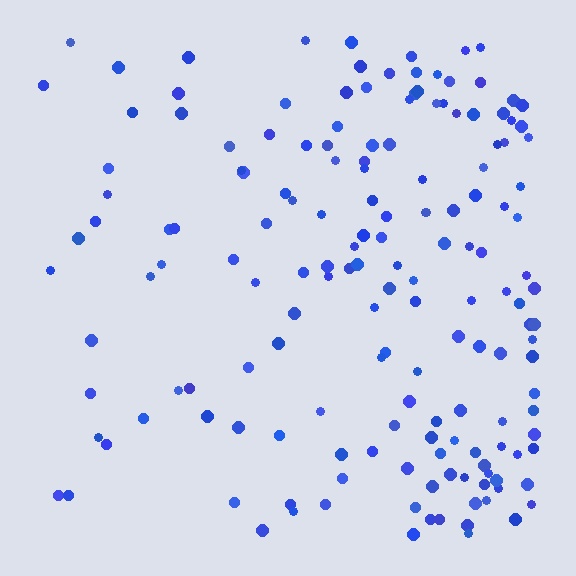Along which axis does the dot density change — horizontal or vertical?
Horizontal.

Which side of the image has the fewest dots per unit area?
The left.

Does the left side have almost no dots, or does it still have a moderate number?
Still a moderate number, just noticeably fewer than the right.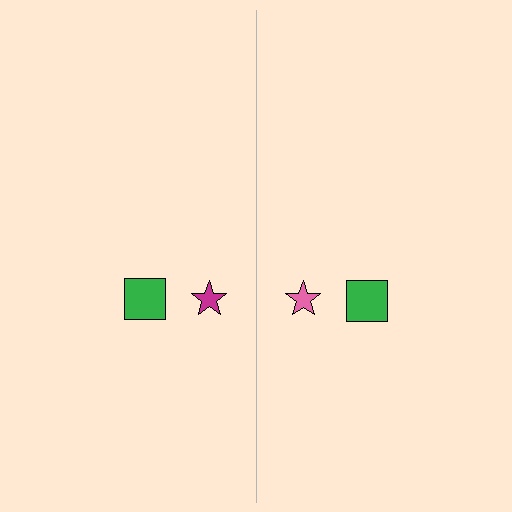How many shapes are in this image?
There are 4 shapes in this image.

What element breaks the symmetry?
The pink star on the right side breaks the symmetry — its mirror counterpart is magenta.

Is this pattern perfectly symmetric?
No, the pattern is not perfectly symmetric. The pink star on the right side breaks the symmetry — its mirror counterpart is magenta.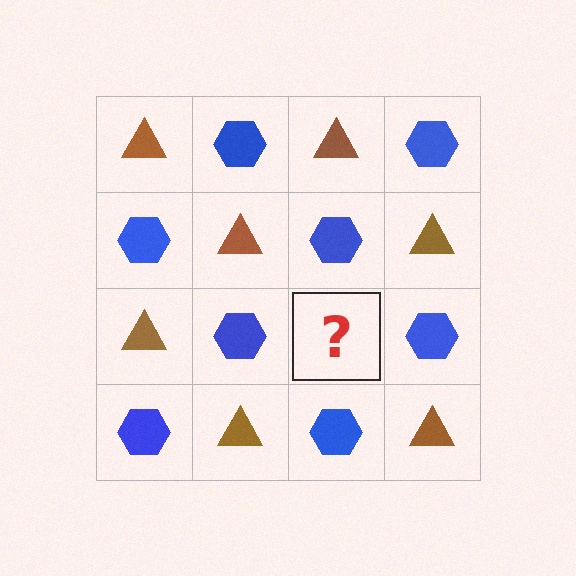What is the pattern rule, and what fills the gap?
The rule is that it alternates brown triangle and blue hexagon in a checkerboard pattern. The gap should be filled with a brown triangle.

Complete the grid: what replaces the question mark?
The question mark should be replaced with a brown triangle.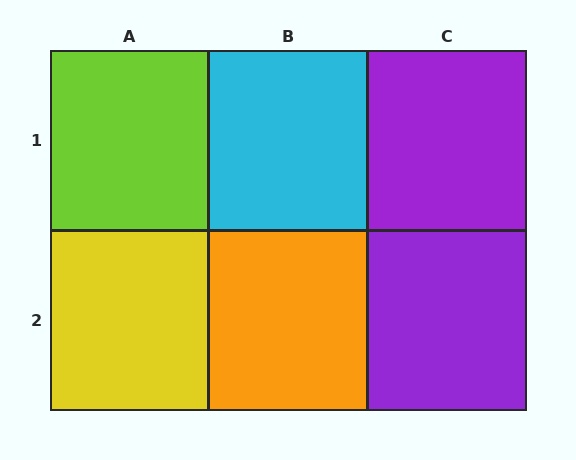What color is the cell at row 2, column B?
Orange.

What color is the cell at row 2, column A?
Yellow.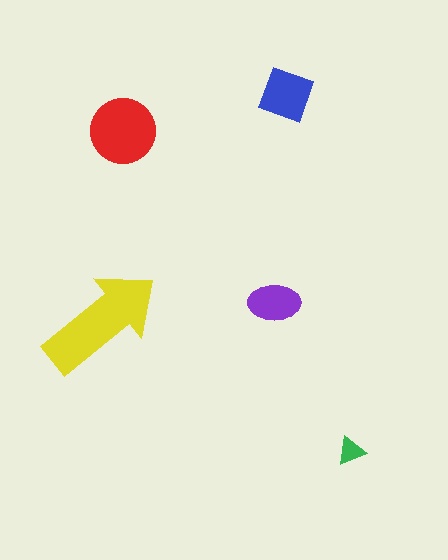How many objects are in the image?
There are 5 objects in the image.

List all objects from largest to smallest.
The yellow arrow, the red circle, the blue diamond, the purple ellipse, the green triangle.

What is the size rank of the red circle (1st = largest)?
2nd.